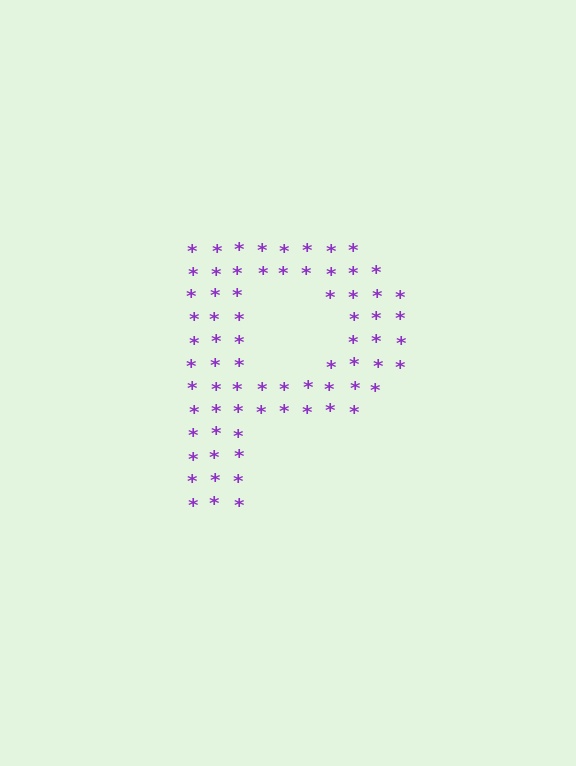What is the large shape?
The large shape is the letter P.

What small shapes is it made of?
It is made of small asterisks.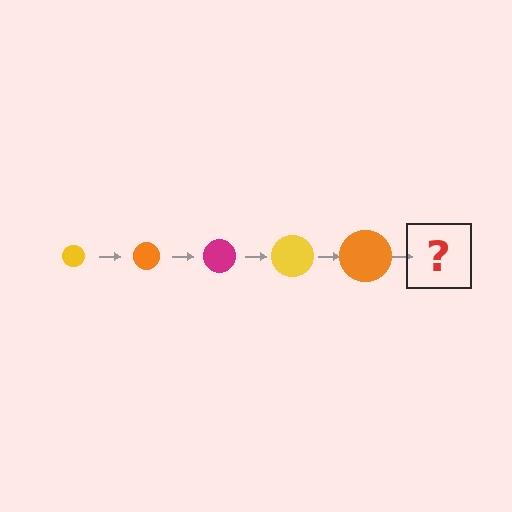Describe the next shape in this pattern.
It should be a magenta circle, larger than the previous one.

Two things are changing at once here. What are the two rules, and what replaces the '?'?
The two rules are that the circle grows larger each step and the color cycles through yellow, orange, and magenta. The '?' should be a magenta circle, larger than the previous one.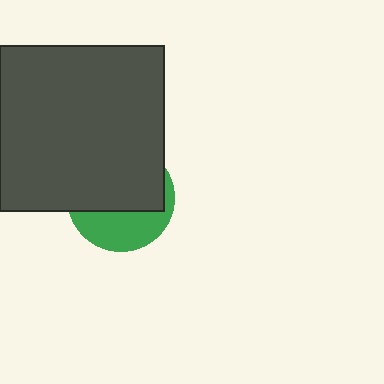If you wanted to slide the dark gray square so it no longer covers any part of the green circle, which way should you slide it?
Slide it up — that is the most direct way to separate the two shapes.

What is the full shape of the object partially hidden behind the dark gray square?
The partially hidden object is a green circle.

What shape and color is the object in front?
The object in front is a dark gray square.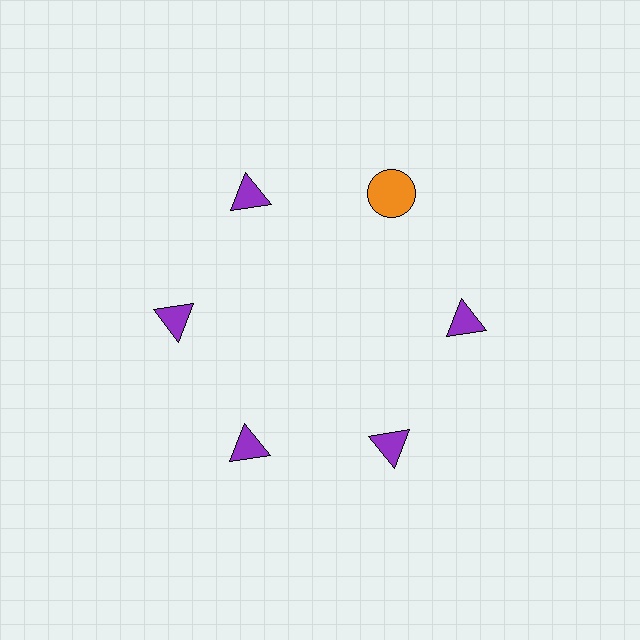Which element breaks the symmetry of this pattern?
The orange circle at roughly the 1 o'clock position breaks the symmetry. All other shapes are purple triangles.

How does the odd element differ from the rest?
It differs in both color (orange instead of purple) and shape (circle instead of triangle).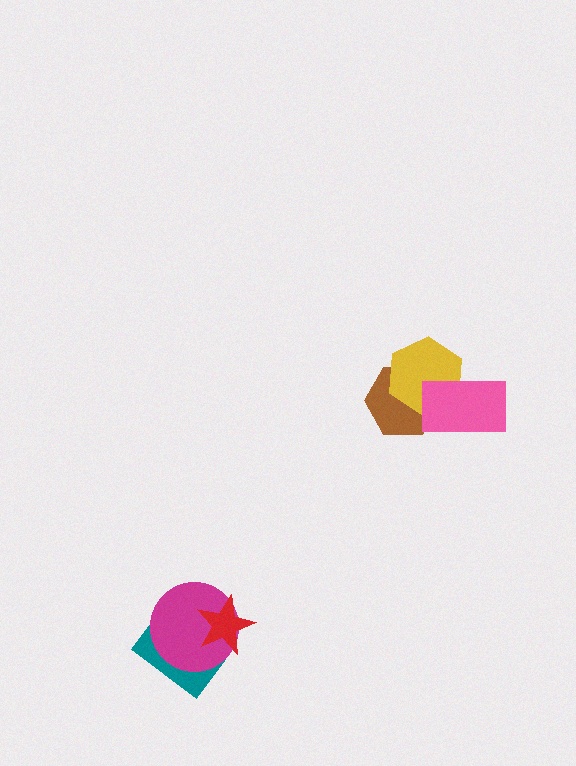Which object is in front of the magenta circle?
The red star is in front of the magenta circle.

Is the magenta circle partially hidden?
Yes, it is partially covered by another shape.